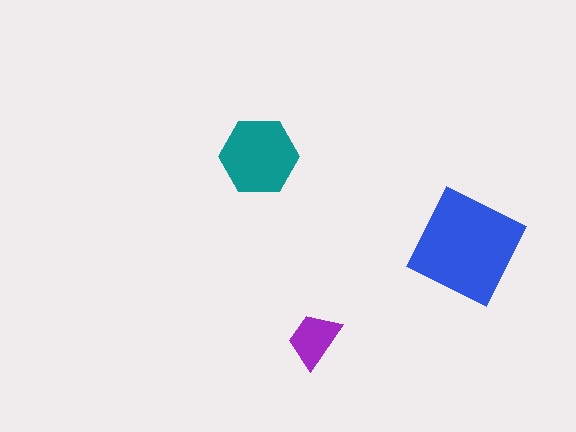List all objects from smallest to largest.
The purple trapezoid, the teal hexagon, the blue square.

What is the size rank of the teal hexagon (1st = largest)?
2nd.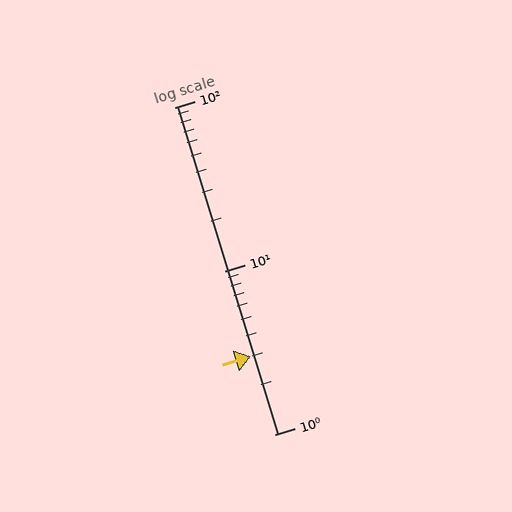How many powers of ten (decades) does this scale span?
The scale spans 2 decades, from 1 to 100.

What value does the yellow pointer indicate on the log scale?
The pointer indicates approximately 3.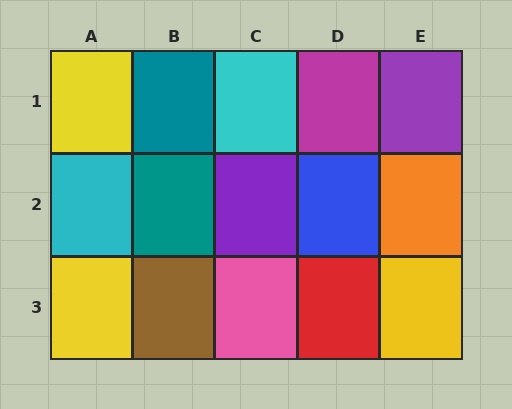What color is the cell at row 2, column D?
Blue.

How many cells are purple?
2 cells are purple.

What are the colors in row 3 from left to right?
Yellow, brown, pink, red, yellow.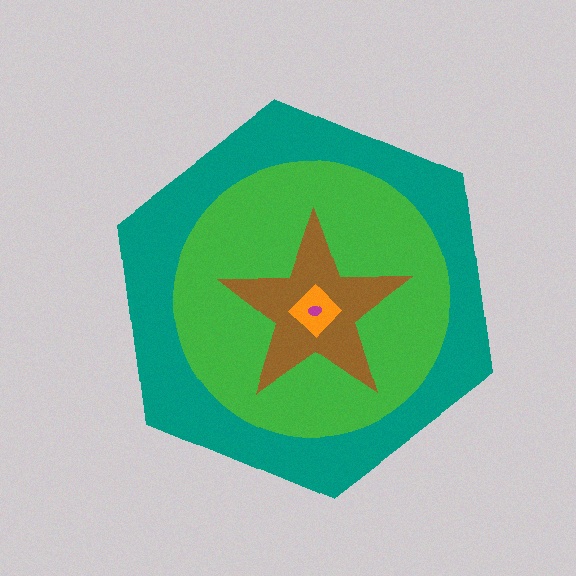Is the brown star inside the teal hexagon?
Yes.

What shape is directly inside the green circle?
The brown star.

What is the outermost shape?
The teal hexagon.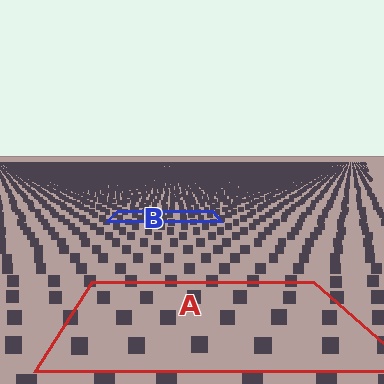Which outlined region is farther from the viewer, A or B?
Region B is farther from the viewer — the texture elements inside it appear smaller and more densely packed.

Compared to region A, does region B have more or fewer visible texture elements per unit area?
Region B has more texture elements per unit area — they are packed more densely because it is farther away.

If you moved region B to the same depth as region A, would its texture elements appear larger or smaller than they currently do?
They would appear larger. At a closer depth, the same texture elements are projected at a bigger on-screen size.